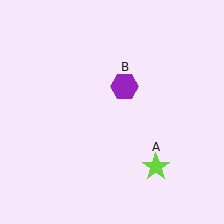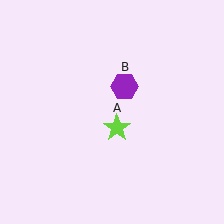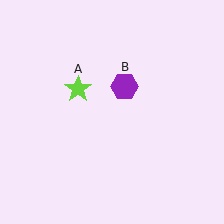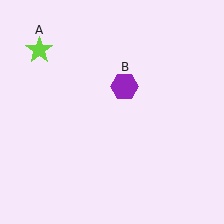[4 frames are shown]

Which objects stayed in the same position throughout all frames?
Purple hexagon (object B) remained stationary.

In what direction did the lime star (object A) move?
The lime star (object A) moved up and to the left.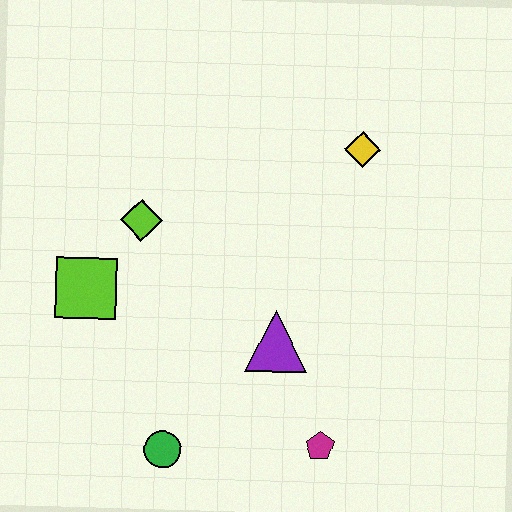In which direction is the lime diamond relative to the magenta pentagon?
The lime diamond is above the magenta pentagon.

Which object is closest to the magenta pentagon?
The purple triangle is closest to the magenta pentagon.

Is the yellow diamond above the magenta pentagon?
Yes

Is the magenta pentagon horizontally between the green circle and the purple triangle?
No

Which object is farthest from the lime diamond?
The magenta pentagon is farthest from the lime diamond.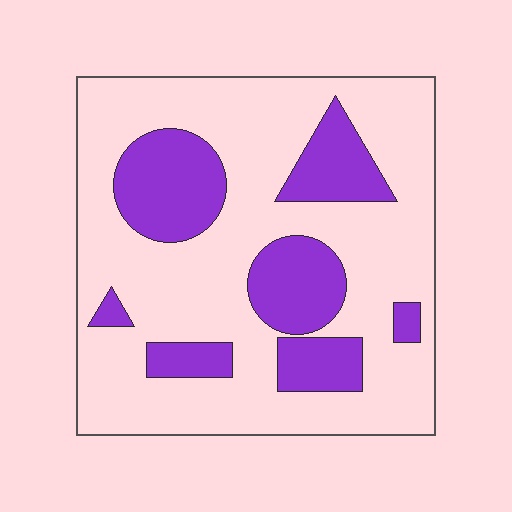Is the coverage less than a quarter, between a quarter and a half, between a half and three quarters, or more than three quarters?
Between a quarter and a half.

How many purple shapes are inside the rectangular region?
7.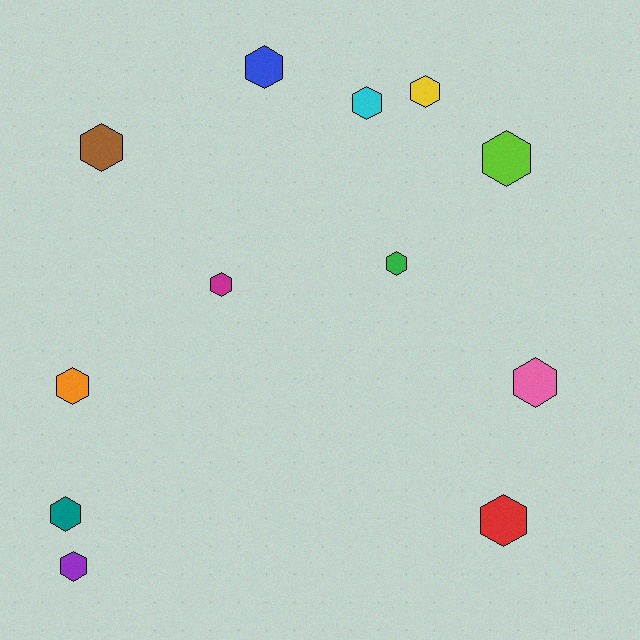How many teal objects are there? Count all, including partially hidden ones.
There is 1 teal object.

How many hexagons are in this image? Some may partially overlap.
There are 12 hexagons.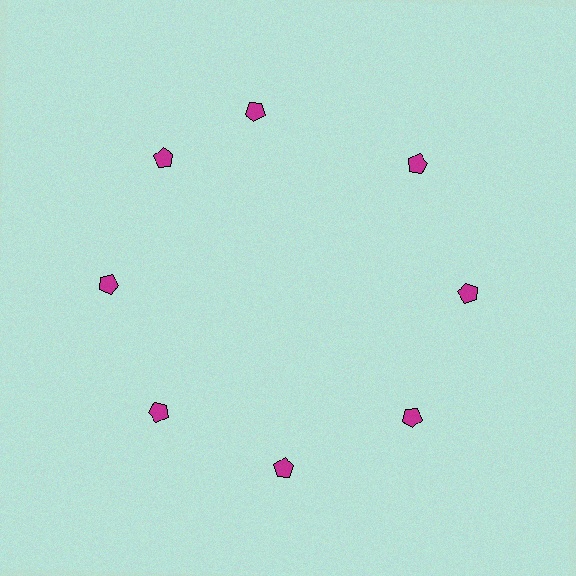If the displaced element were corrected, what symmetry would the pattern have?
It would have 8-fold rotational symmetry — the pattern would map onto itself every 45 degrees.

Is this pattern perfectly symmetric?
No. The 8 magenta pentagons are arranged in a ring, but one element near the 12 o'clock position is rotated out of alignment along the ring, breaking the 8-fold rotational symmetry.